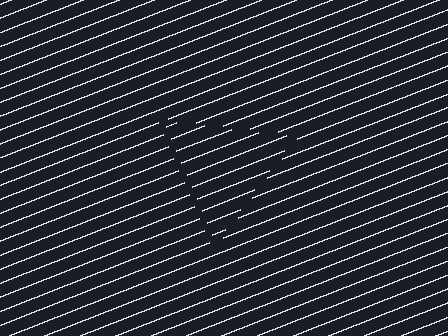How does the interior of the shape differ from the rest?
The interior of the shape contains the same grating, shifted by half a period — the contour is defined by the phase discontinuity where line-ends from the inner and outer gratings abut.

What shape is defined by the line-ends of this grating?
An illusory triangle. The interior of the shape contains the same grating, shifted by half a period — the contour is defined by the phase discontinuity where line-ends from the inner and outer gratings abut.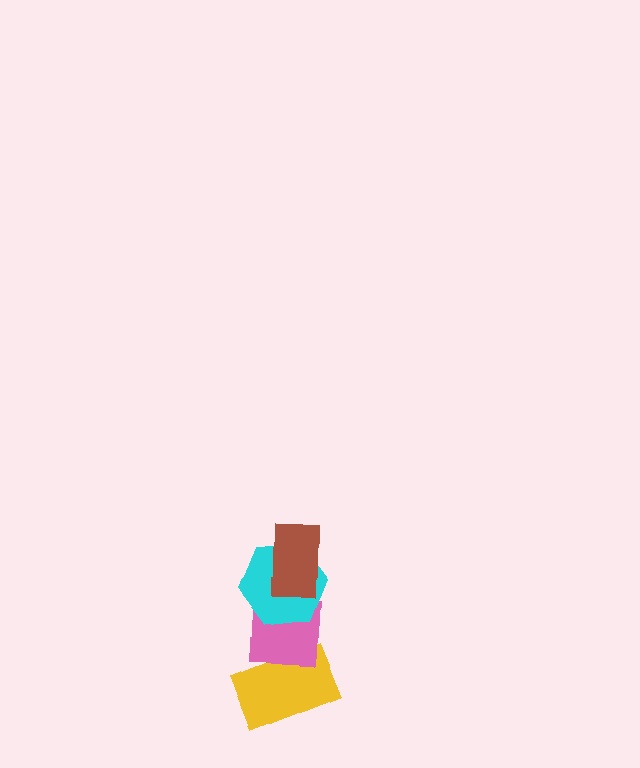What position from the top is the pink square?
The pink square is 3rd from the top.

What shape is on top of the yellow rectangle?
The pink square is on top of the yellow rectangle.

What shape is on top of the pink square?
The cyan hexagon is on top of the pink square.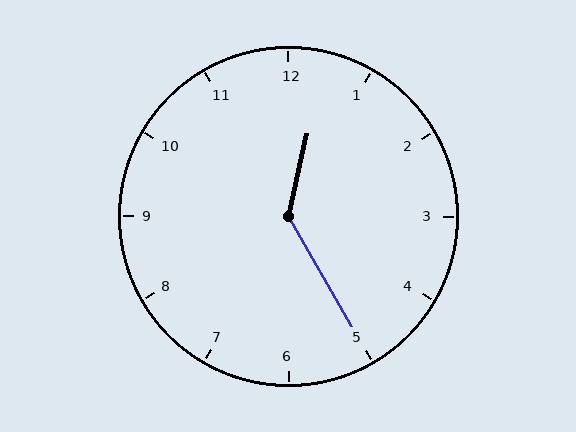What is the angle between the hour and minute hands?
Approximately 138 degrees.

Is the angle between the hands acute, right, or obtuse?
It is obtuse.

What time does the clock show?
12:25.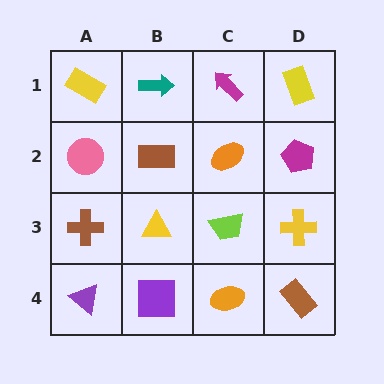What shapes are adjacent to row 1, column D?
A magenta pentagon (row 2, column D), a magenta arrow (row 1, column C).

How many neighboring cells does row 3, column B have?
4.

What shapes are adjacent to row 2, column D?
A yellow rectangle (row 1, column D), a yellow cross (row 3, column D), an orange ellipse (row 2, column C).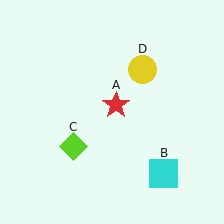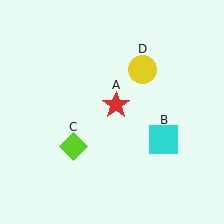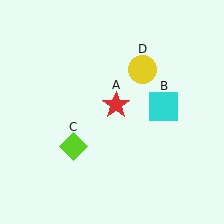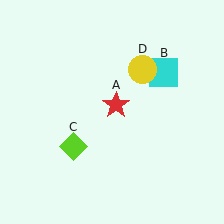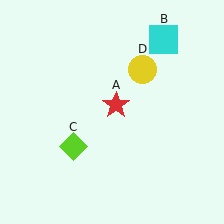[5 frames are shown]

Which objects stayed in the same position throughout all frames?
Red star (object A) and lime diamond (object C) and yellow circle (object D) remained stationary.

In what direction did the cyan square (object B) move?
The cyan square (object B) moved up.